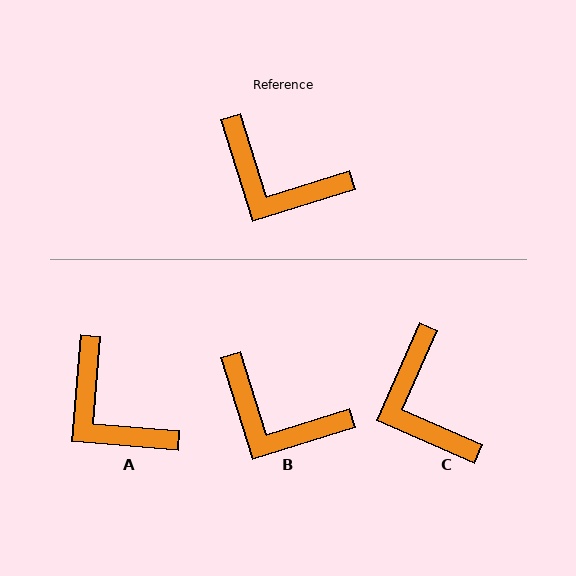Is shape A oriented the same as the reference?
No, it is off by about 22 degrees.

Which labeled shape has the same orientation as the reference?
B.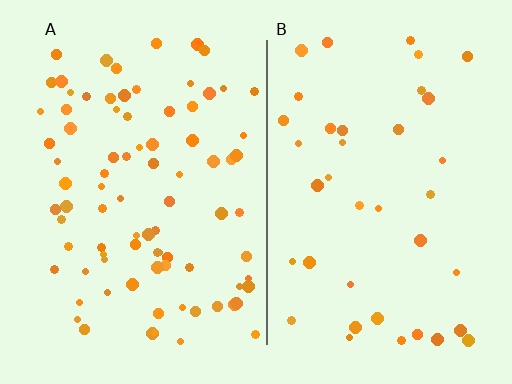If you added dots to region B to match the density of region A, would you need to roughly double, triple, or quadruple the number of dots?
Approximately double.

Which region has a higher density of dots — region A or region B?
A (the left).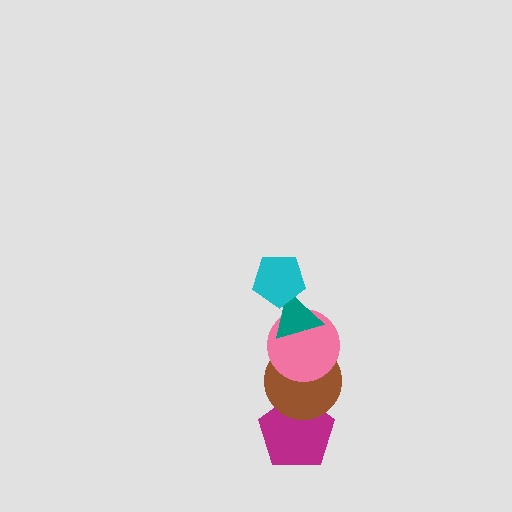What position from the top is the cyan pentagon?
The cyan pentagon is 1st from the top.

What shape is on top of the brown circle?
The pink circle is on top of the brown circle.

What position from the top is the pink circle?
The pink circle is 3rd from the top.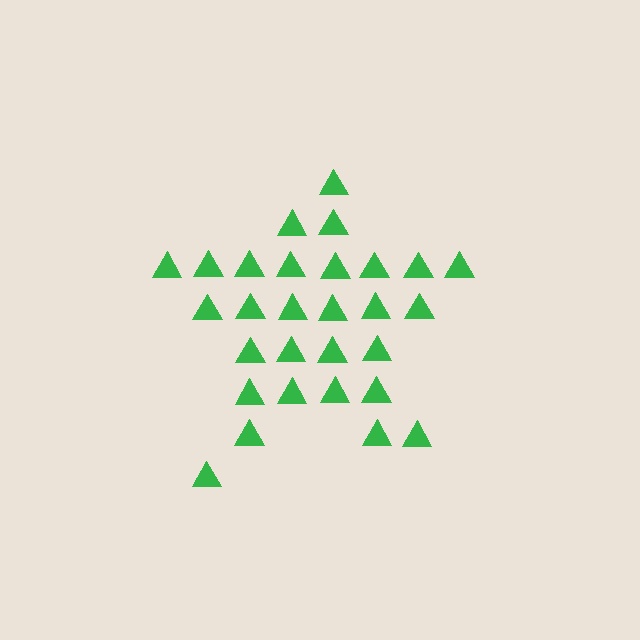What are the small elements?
The small elements are triangles.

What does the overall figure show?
The overall figure shows a star.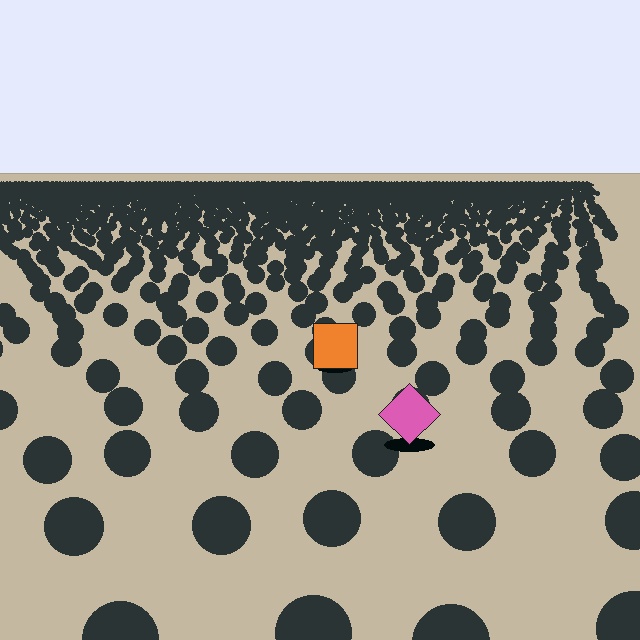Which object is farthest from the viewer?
The orange square is farthest from the viewer. It appears smaller and the ground texture around it is denser.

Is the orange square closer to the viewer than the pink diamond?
No. The pink diamond is closer — you can tell from the texture gradient: the ground texture is coarser near it.